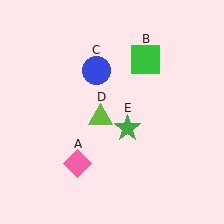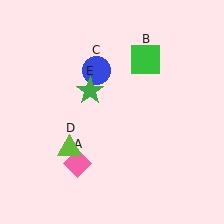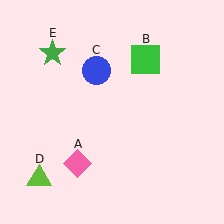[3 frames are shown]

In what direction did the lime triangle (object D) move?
The lime triangle (object D) moved down and to the left.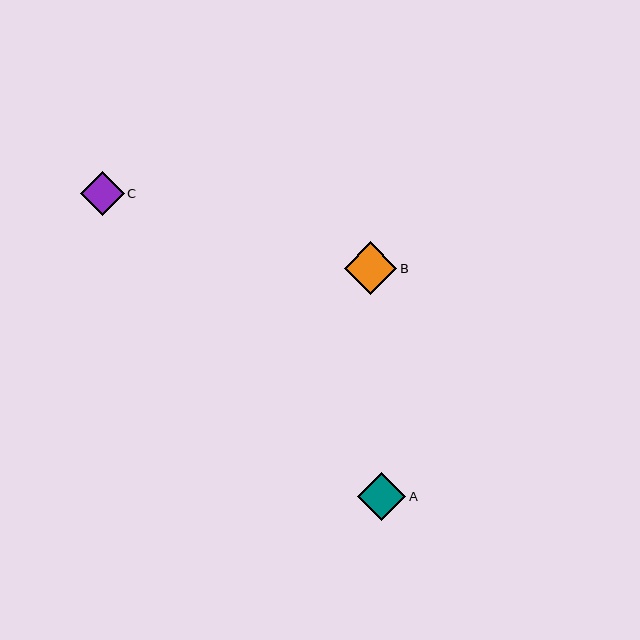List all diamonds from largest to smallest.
From largest to smallest: B, A, C.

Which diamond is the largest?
Diamond B is the largest with a size of approximately 53 pixels.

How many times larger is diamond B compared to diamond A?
Diamond B is approximately 1.1 times the size of diamond A.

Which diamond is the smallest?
Diamond C is the smallest with a size of approximately 44 pixels.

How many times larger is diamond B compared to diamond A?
Diamond B is approximately 1.1 times the size of diamond A.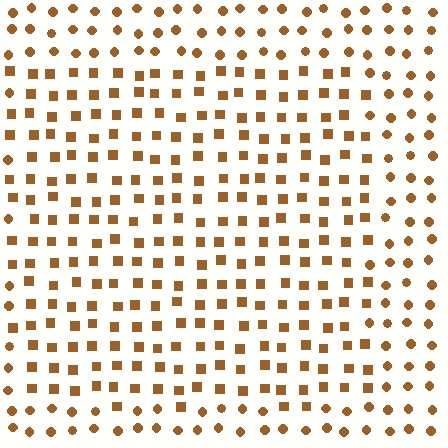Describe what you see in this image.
The image is filled with small brown elements arranged in a uniform grid. A rectangle-shaped region contains squares, while the surrounding area contains circles. The boundary is defined purely by the change in element shape.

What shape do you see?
I see a rectangle.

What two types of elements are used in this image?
The image uses squares inside the rectangle region and circles outside it.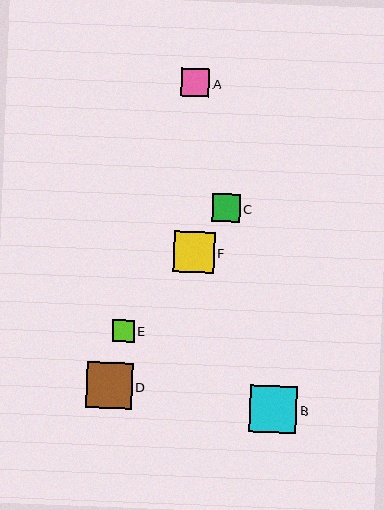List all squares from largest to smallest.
From largest to smallest: B, D, F, A, C, E.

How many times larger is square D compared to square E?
Square D is approximately 2.1 times the size of square E.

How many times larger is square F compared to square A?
Square F is approximately 1.5 times the size of square A.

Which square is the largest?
Square B is the largest with a size of approximately 47 pixels.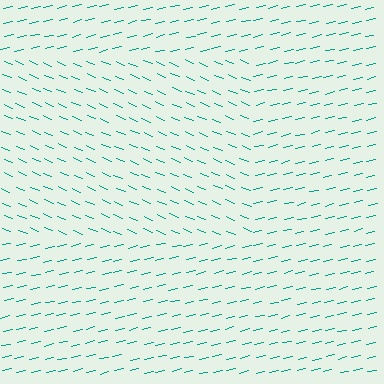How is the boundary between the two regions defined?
The boundary is defined purely by a change in line orientation (approximately 35 degrees difference). All lines are the same color and thickness.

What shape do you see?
I see a rectangle.